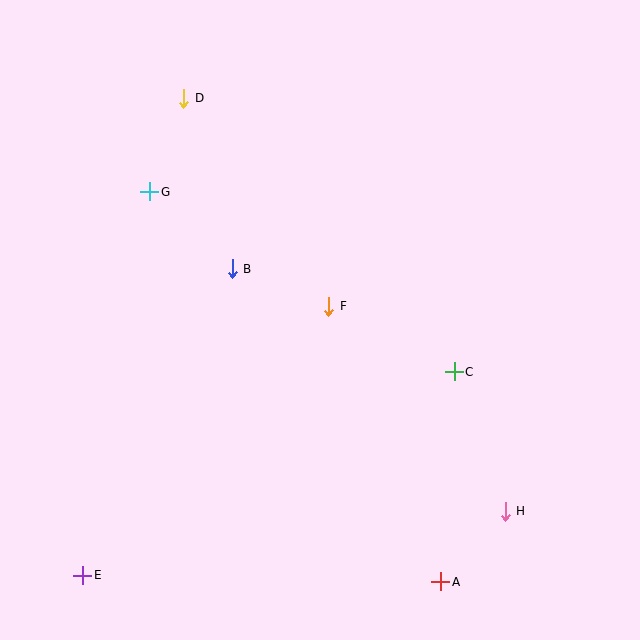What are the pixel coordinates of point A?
Point A is at (441, 582).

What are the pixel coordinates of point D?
Point D is at (184, 98).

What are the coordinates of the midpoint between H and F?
The midpoint between H and F is at (417, 409).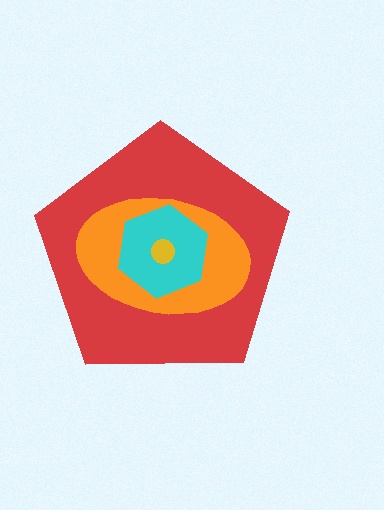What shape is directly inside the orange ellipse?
The cyan hexagon.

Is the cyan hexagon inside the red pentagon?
Yes.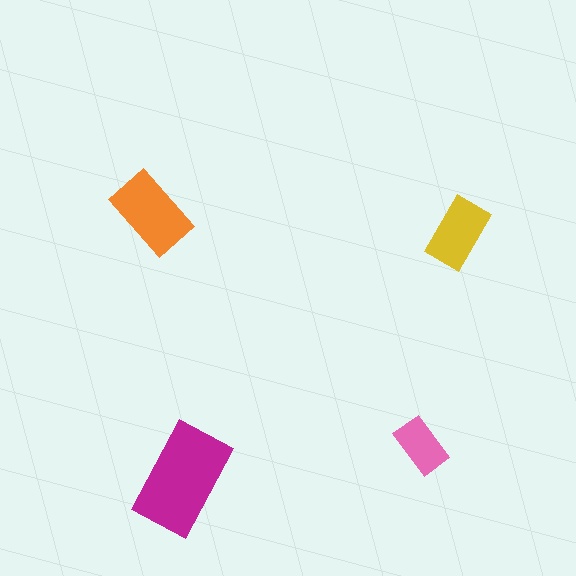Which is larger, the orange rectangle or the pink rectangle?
The orange one.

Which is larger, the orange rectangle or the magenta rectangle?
The magenta one.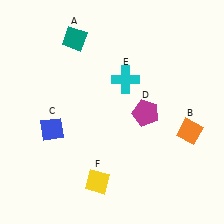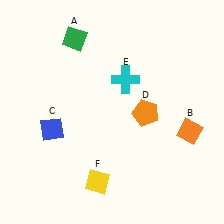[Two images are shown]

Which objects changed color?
A changed from teal to green. D changed from magenta to orange.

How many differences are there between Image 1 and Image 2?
There are 2 differences between the two images.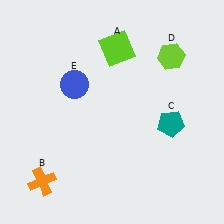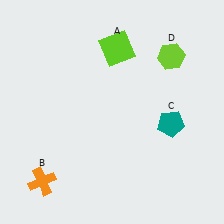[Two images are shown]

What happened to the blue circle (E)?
The blue circle (E) was removed in Image 2. It was in the top-left area of Image 1.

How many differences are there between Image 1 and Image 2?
There is 1 difference between the two images.